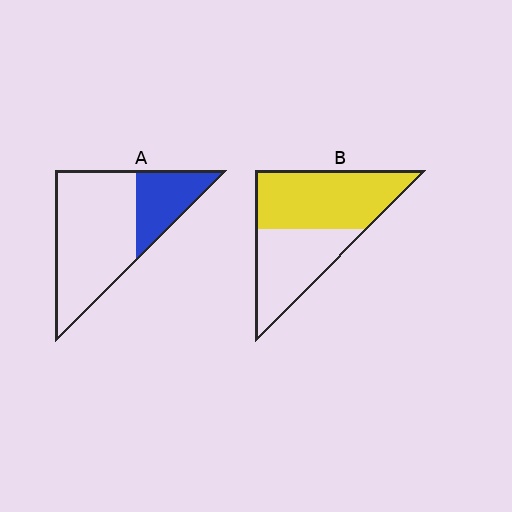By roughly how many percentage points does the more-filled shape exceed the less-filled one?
By roughly 30 percentage points (B over A).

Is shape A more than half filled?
No.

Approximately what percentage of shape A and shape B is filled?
A is approximately 30% and B is approximately 55%.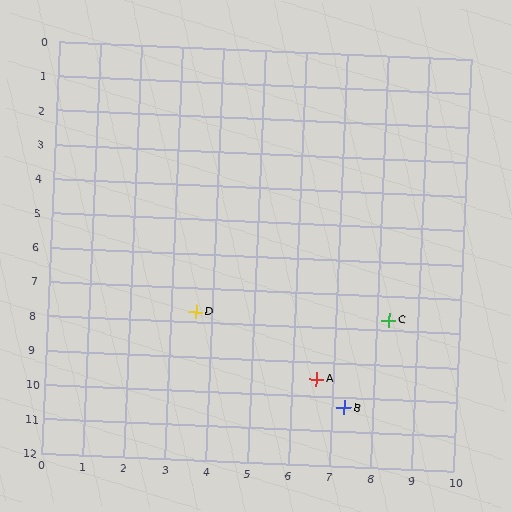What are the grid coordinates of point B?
Point B is at approximately (7.3, 10.3).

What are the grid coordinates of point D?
Point D is at approximately (3.6, 7.7).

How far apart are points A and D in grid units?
Points A and D are about 3.5 grid units apart.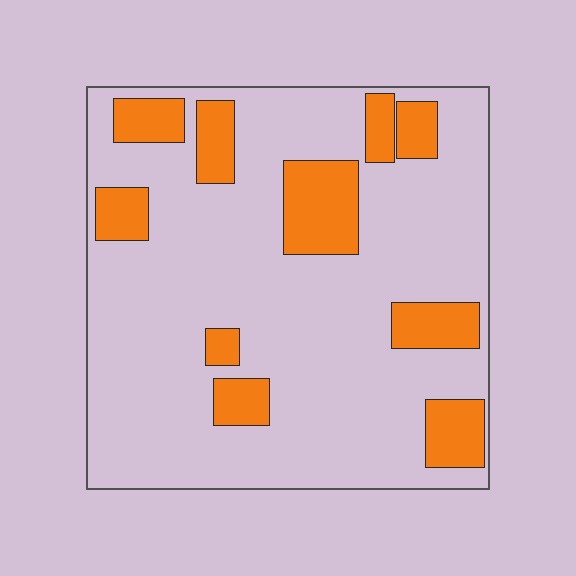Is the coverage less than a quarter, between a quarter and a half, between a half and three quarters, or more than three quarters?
Less than a quarter.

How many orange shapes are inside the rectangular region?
10.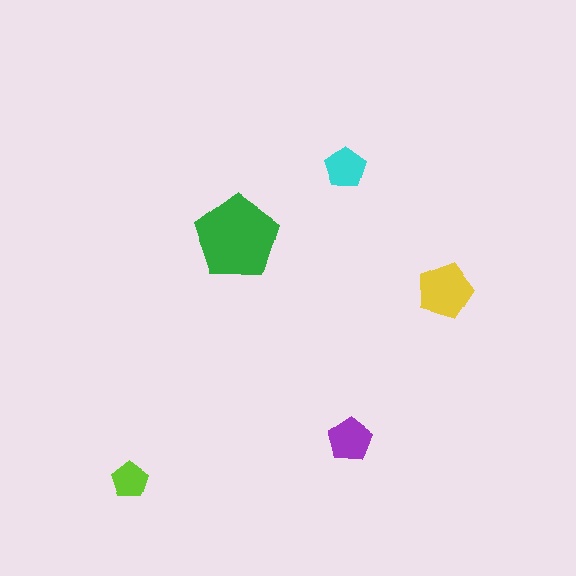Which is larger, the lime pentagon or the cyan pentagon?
The cyan one.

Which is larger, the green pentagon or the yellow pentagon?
The green one.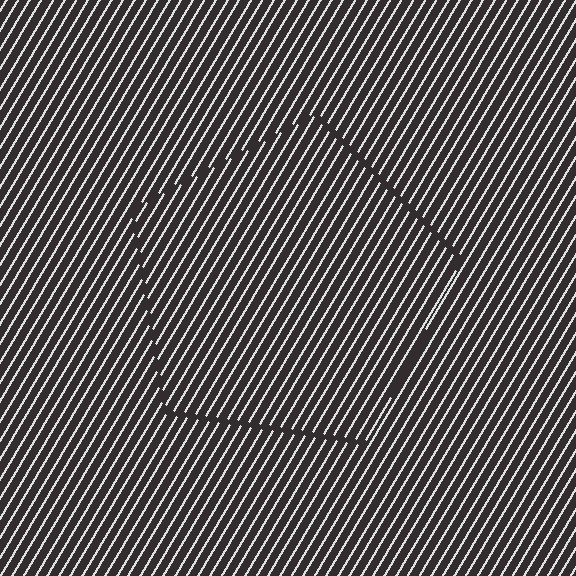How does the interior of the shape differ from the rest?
The interior of the shape contains the same grating, shifted by half a period — the contour is defined by the phase discontinuity where line-ends from the inner and outer gratings abut.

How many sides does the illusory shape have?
5 sides — the line-ends trace a pentagon.